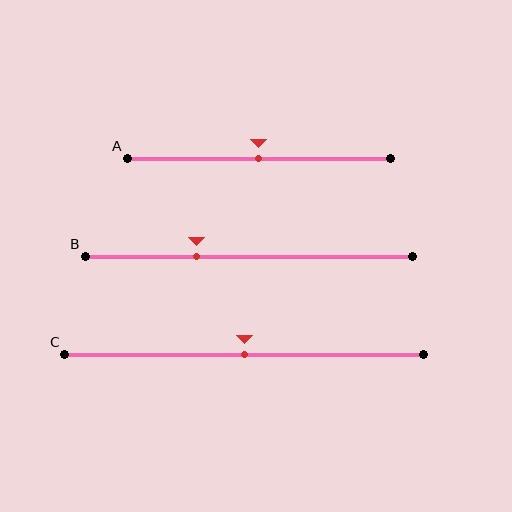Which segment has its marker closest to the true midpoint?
Segment A has its marker closest to the true midpoint.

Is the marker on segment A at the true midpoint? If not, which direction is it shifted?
Yes, the marker on segment A is at the true midpoint.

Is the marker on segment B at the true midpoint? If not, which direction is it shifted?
No, the marker on segment B is shifted to the left by about 16% of the segment length.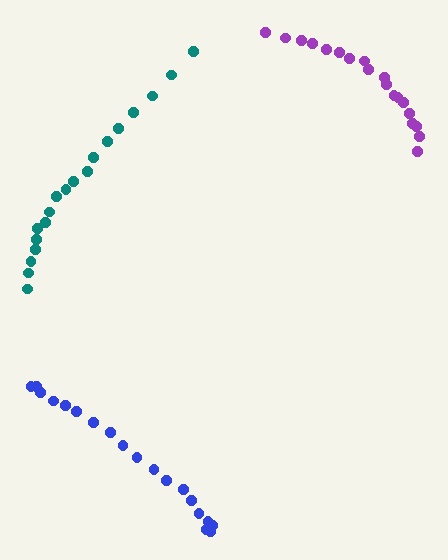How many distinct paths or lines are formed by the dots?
There are 3 distinct paths.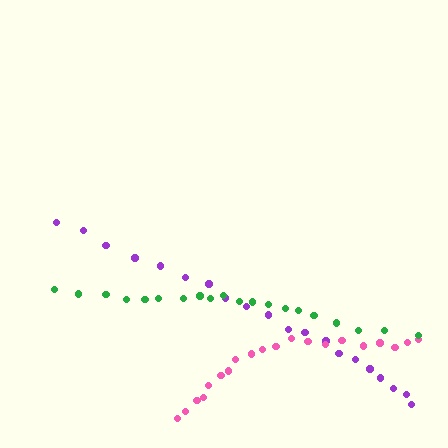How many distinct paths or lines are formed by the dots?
There are 3 distinct paths.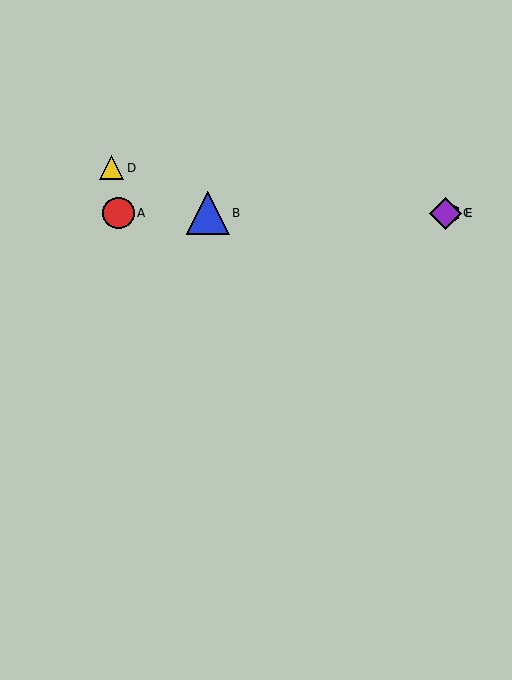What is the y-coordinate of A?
Object A is at y≈213.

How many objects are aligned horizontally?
4 objects (A, B, C, E) are aligned horizontally.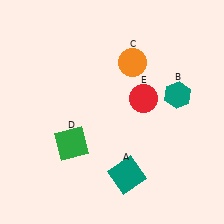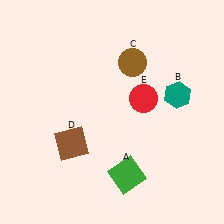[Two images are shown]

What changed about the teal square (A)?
In Image 1, A is teal. In Image 2, it changed to green.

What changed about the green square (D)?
In Image 1, D is green. In Image 2, it changed to brown.